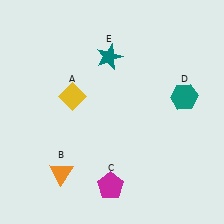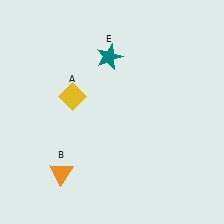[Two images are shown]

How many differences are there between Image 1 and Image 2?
There are 2 differences between the two images.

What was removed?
The magenta pentagon (C), the teal hexagon (D) were removed in Image 2.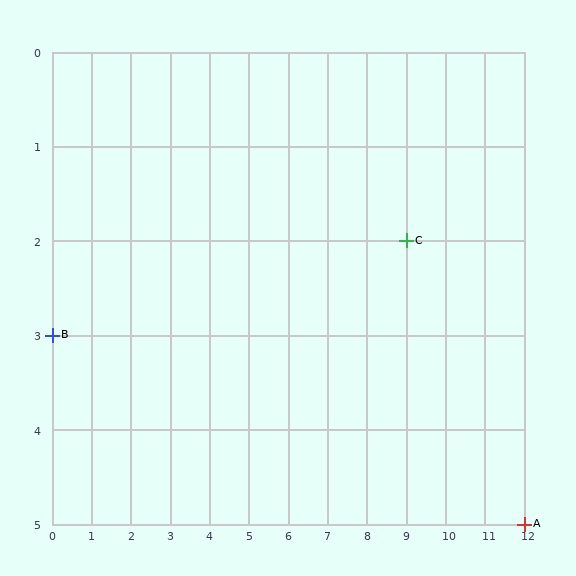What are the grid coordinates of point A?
Point A is at grid coordinates (12, 5).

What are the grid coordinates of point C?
Point C is at grid coordinates (9, 2).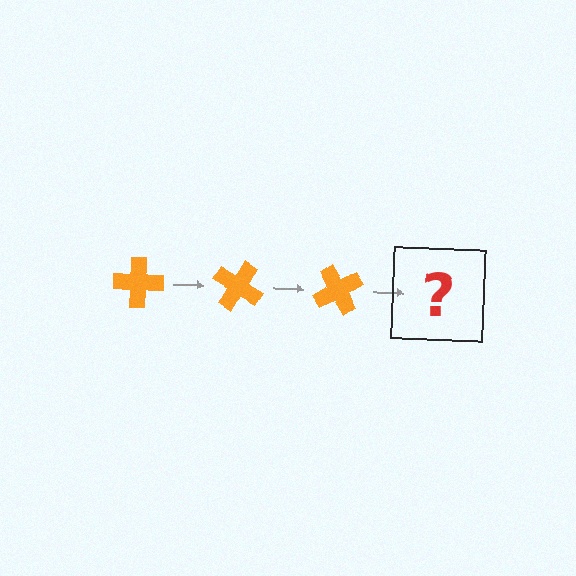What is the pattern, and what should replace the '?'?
The pattern is that the cross rotates 30 degrees each step. The '?' should be an orange cross rotated 90 degrees.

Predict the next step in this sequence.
The next step is an orange cross rotated 90 degrees.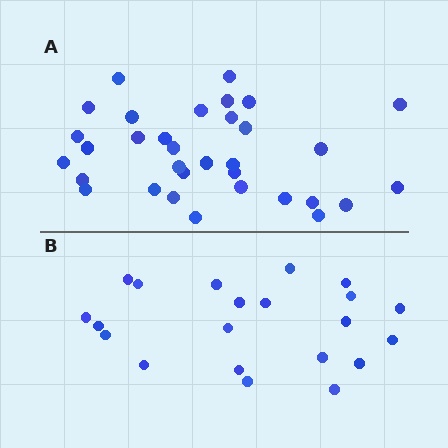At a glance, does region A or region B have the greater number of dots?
Region A (the top region) has more dots.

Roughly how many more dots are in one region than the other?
Region A has roughly 12 or so more dots than region B.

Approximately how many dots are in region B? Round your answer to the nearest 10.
About 20 dots. (The exact count is 21, which rounds to 20.)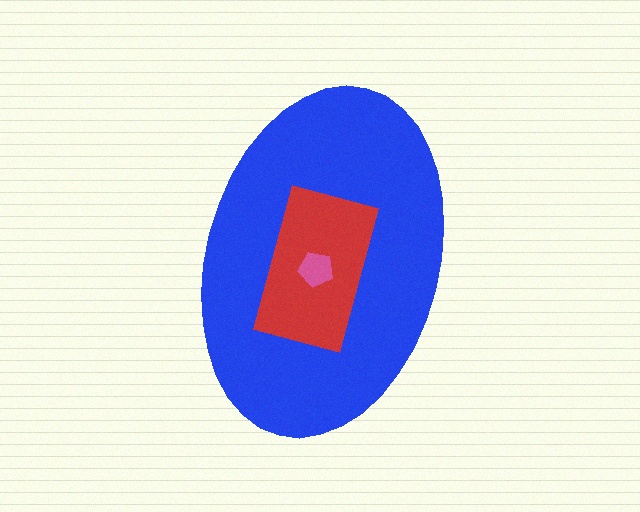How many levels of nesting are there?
3.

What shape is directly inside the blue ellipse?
The red rectangle.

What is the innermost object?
The pink pentagon.